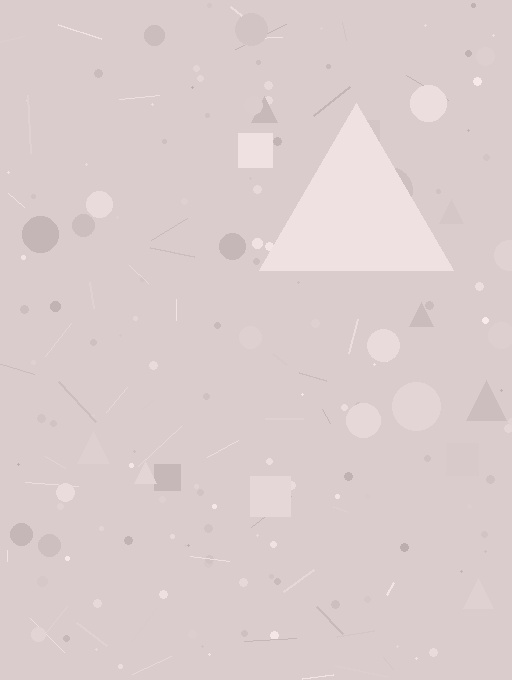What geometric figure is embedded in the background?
A triangle is embedded in the background.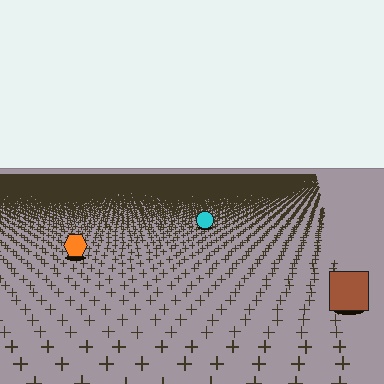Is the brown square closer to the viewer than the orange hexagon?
Yes. The brown square is closer — you can tell from the texture gradient: the ground texture is coarser near it.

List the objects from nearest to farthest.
From nearest to farthest: the brown square, the orange hexagon, the cyan circle.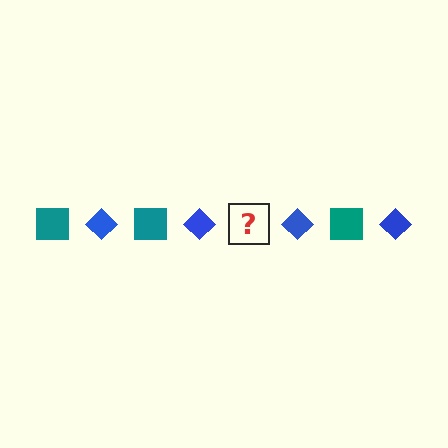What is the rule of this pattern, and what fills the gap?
The rule is that the pattern alternates between teal square and blue diamond. The gap should be filled with a teal square.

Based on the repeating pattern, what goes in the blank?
The blank should be a teal square.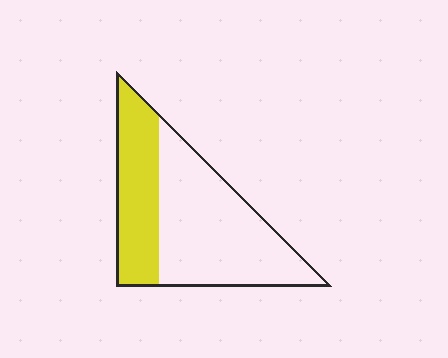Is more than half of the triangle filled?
No.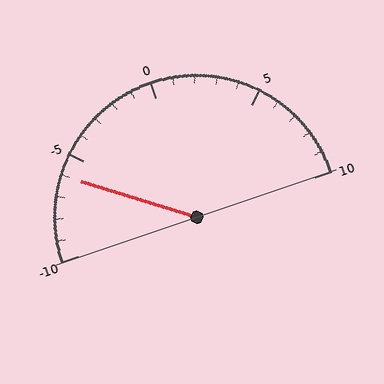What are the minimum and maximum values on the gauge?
The gauge ranges from -10 to 10.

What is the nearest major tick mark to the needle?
The nearest major tick mark is -5.